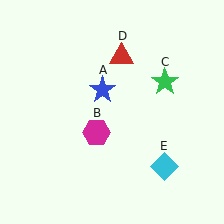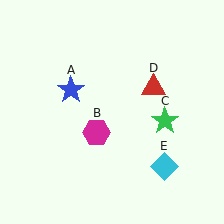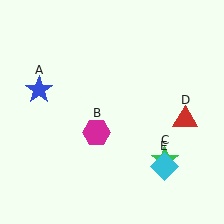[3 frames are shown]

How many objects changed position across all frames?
3 objects changed position: blue star (object A), green star (object C), red triangle (object D).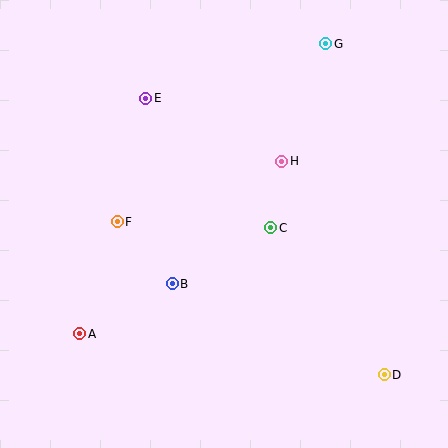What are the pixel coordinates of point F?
Point F is at (117, 222).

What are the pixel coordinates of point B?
Point B is at (172, 284).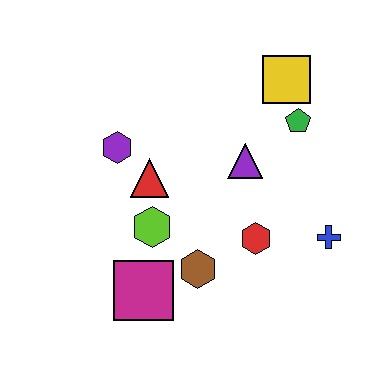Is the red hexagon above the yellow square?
No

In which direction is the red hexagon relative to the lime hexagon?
The red hexagon is to the right of the lime hexagon.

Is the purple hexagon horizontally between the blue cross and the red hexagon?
No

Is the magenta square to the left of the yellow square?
Yes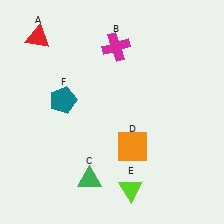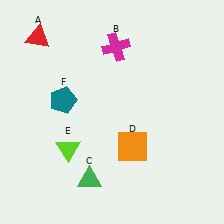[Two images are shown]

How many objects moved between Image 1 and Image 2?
1 object moved between the two images.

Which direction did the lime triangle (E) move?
The lime triangle (E) moved left.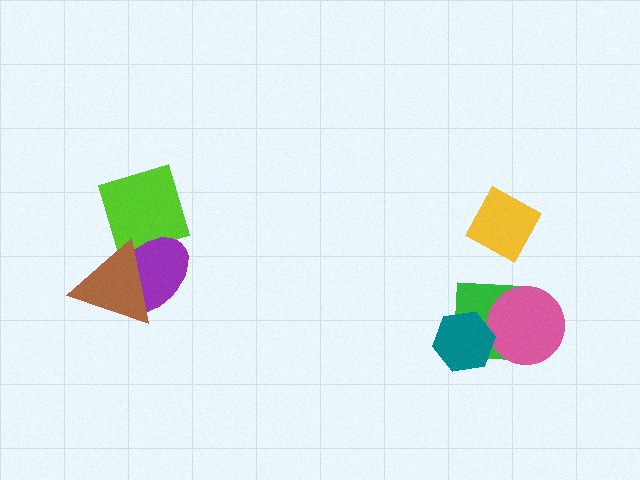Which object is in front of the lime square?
The purple ellipse is in front of the lime square.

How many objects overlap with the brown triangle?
1 object overlaps with the brown triangle.